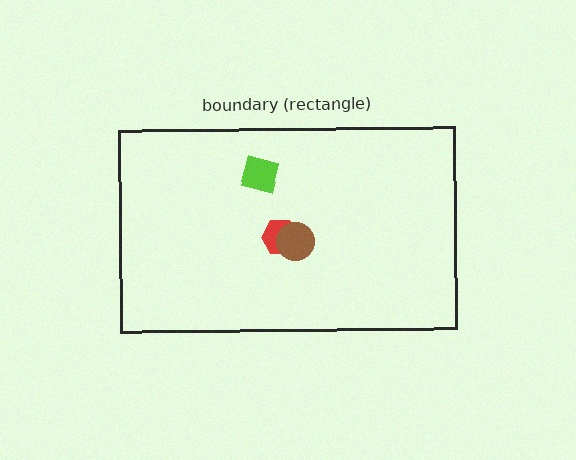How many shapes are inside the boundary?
3 inside, 0 outside.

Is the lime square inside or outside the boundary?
Inside.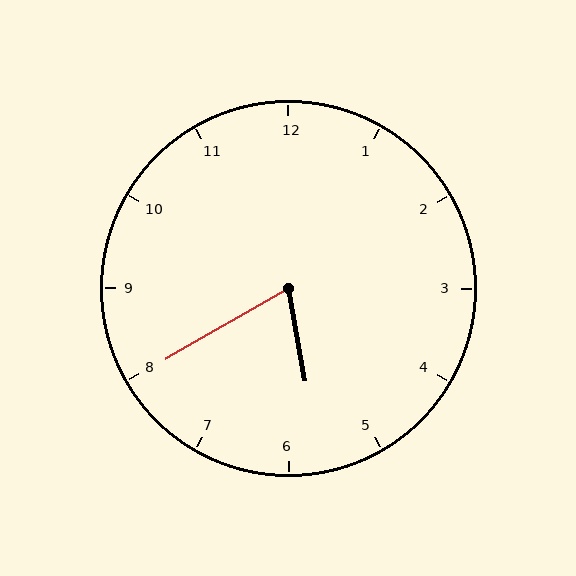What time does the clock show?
5:40.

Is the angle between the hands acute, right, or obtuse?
It is acute.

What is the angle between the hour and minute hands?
Approximately 70 degrees.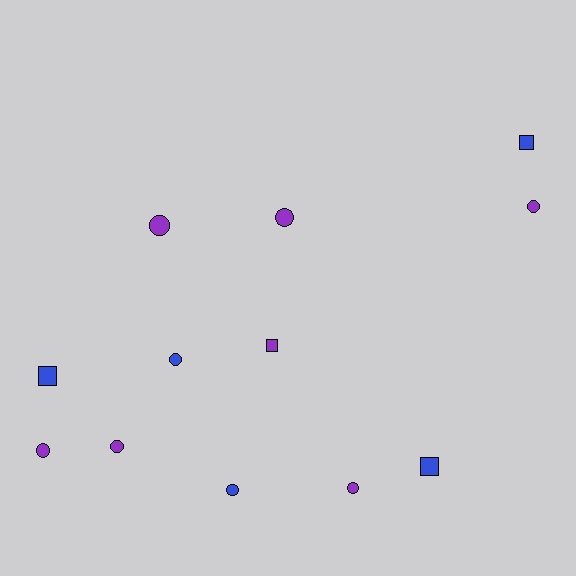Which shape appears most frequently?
Circle, with 8 objects.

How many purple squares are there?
There is 1 purple square.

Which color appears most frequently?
Purple, with 7 objects.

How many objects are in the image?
There are 12 objects.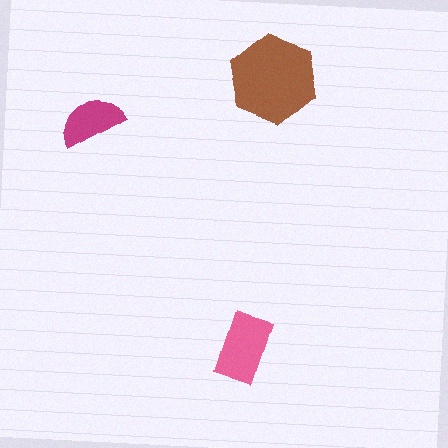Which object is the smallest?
The magenta semicircle.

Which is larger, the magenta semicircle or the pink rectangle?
The pink rectangle.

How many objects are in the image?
There are 3 objects in the image.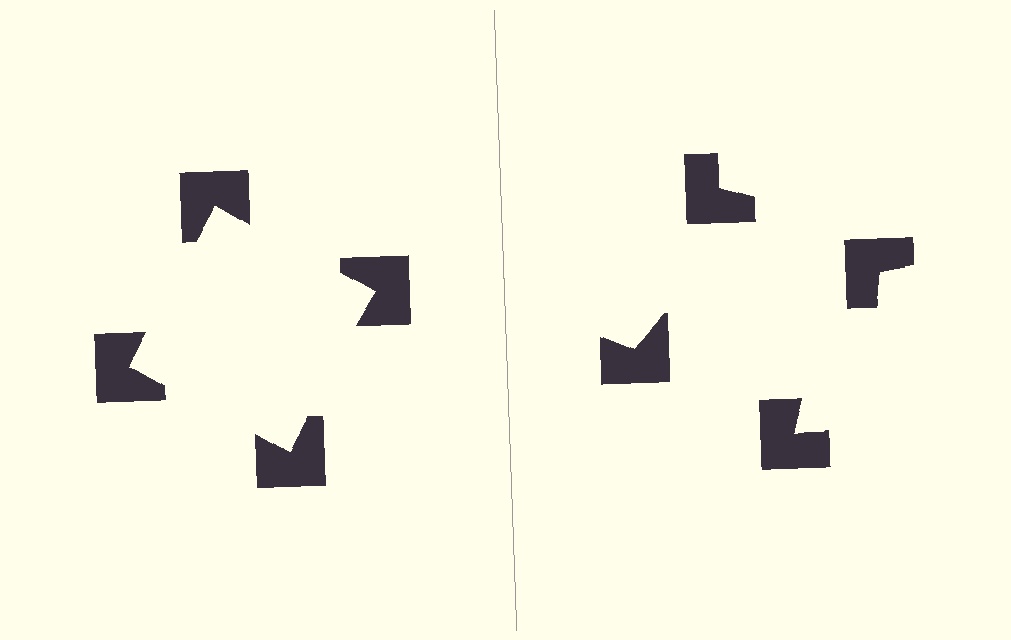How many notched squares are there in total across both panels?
8 — 4 on each side.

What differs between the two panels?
The notched squares are positioned identically on both sides; only the wedge orientations differ. On the left they align to a square; on the right they are misaligned.